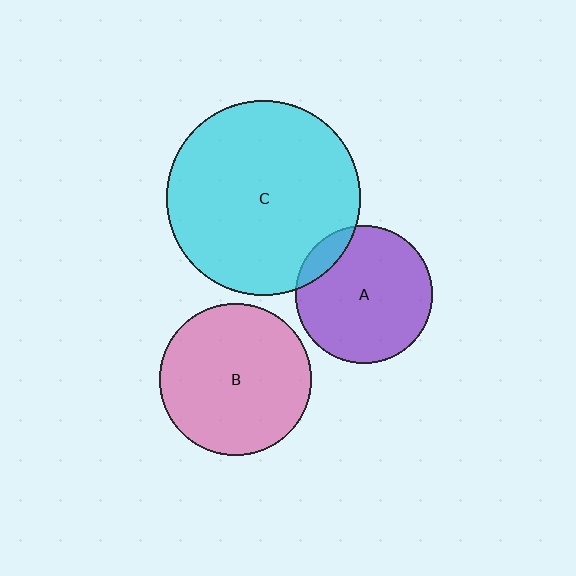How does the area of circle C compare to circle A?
Approximately 2.0 times.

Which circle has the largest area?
Circle C (cyan).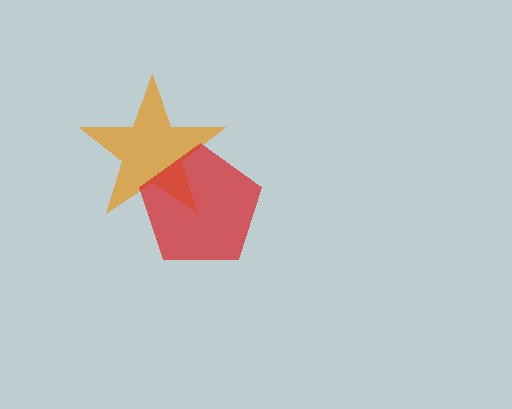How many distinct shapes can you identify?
There are 2 distinct shapes: an orange star, a red pentagon.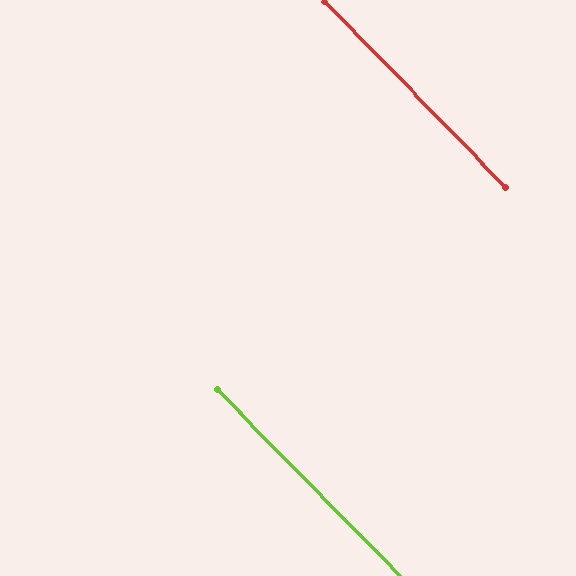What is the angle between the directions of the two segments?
Approximately 0 degrees.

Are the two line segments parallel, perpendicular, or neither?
Parallel — their directions differ by only 0.2°.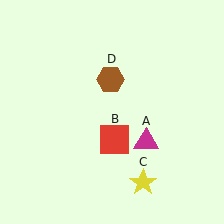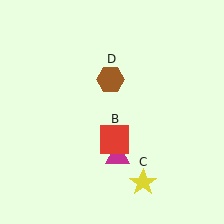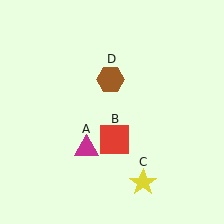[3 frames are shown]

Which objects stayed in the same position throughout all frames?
Red square (object B) and yellow star (object C) and brown hexagon (object D) remained stationary.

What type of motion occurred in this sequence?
The magenta triangle (object A) rotated clockwise around the center of the scene.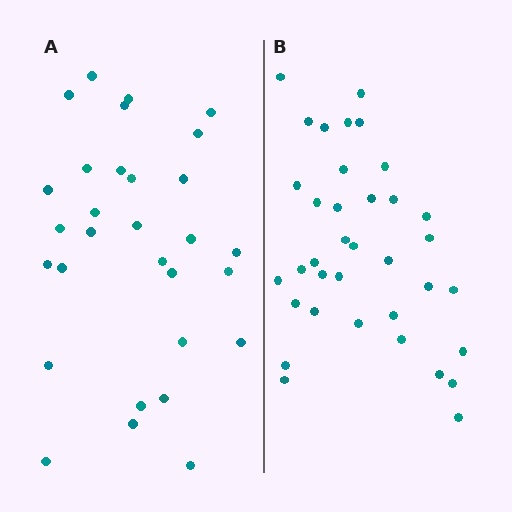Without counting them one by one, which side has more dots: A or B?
Region B (the right region) has more dots.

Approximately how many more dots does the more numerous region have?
Region B has about 6 more dots than region A.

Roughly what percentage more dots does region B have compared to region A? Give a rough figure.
About 20% more.